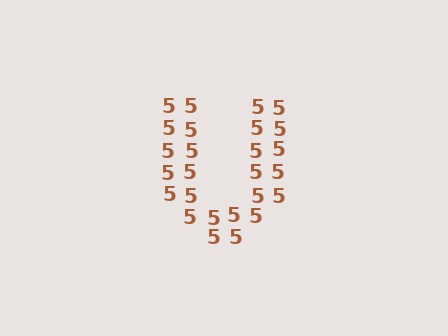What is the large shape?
The large shape is the letter U.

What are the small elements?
The small elements are digit 5's.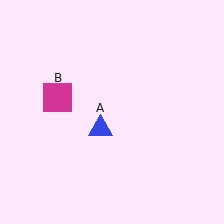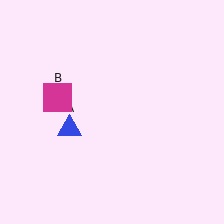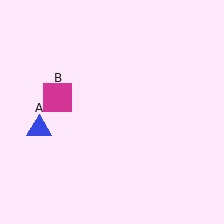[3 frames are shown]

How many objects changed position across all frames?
1 object changed position: blue triangle (object A).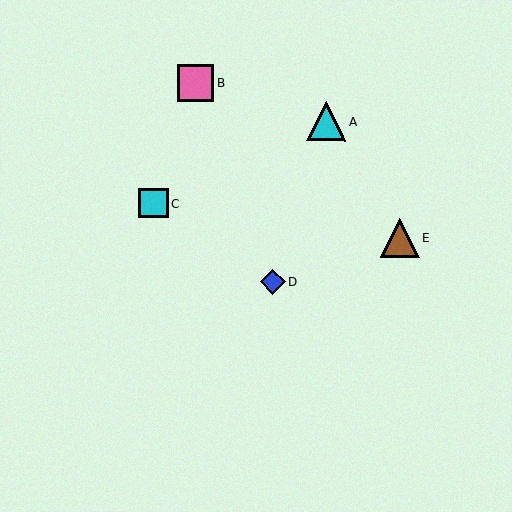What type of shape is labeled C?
Shape C is a cyan square.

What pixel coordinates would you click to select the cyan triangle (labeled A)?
Click at (326, 121) to select the cyan triangle A.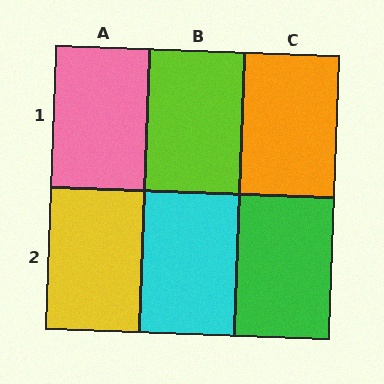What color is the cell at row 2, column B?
Cyan.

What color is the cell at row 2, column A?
Yellow.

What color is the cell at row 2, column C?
Green.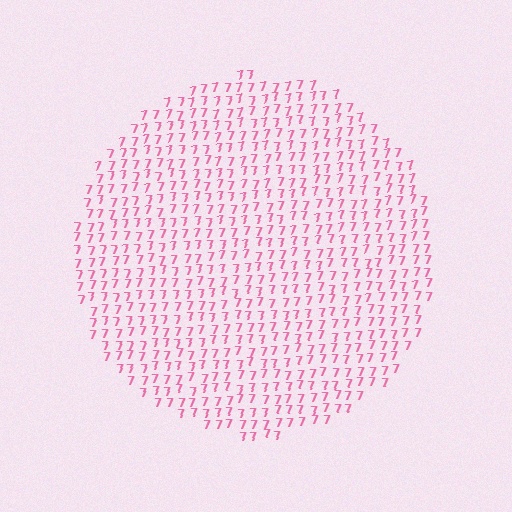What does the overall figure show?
The overall figure shows a circle.